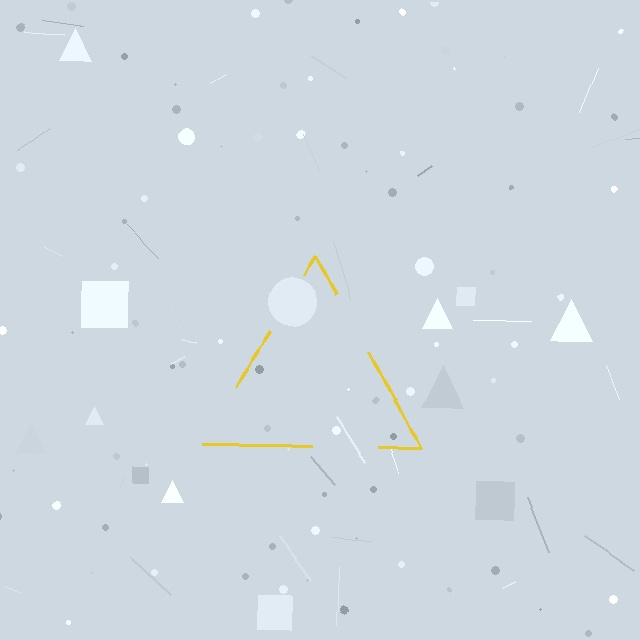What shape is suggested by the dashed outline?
The dashed outline suggests a triangle.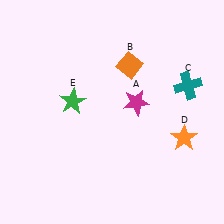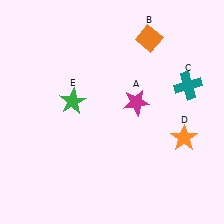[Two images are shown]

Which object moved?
The orange diamond (B) moved up.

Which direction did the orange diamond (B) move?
The orange diamond (B) moved up.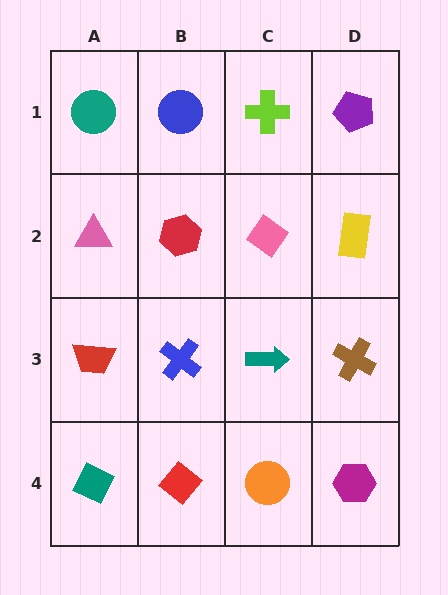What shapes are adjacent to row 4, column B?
A blue cross (row 3, column B), a teal diamond (row 4, column A), an orange circle (row 4, column C).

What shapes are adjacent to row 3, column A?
A pink triangle (row 2, column A), a teal diamond (row 4, column A), a blue cross (row 3, column B).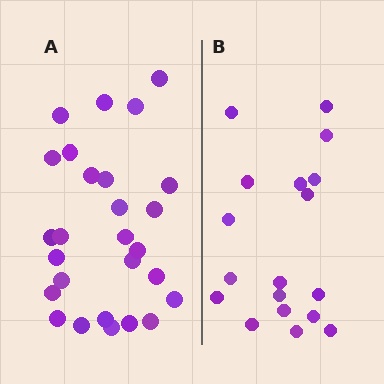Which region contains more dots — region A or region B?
Region A (the left region) has more dots.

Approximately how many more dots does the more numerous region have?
Region A has roughly 8 or so more dots than region B.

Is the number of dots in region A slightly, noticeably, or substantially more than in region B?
Region A has substantially more. The ratio is roughly 1.5 to 1.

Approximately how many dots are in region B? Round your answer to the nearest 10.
About 20 dots. (The exact count is 18, which rounds to 20.)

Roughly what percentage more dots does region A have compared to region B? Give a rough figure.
About 50% more.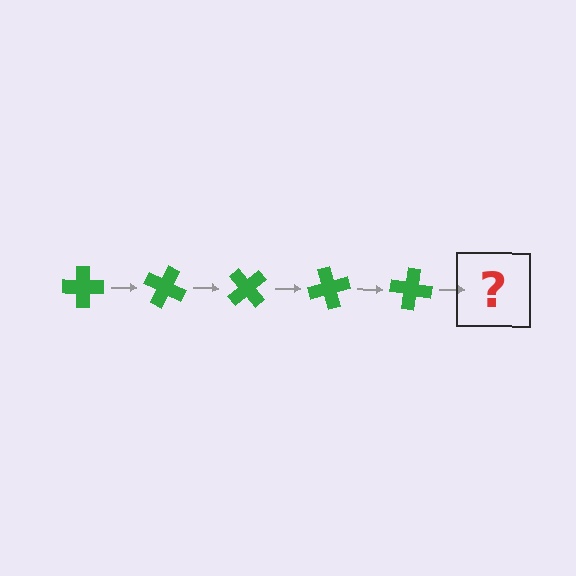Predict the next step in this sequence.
The next step is a green cross rotated 125 degrees.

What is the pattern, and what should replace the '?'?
The pattern is that the cross rotates 25 degrees each step. The '?' should be a green cross rotated 125 degrees.